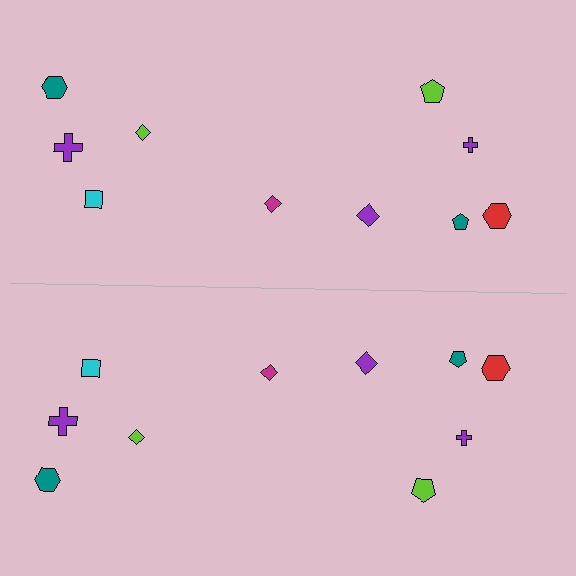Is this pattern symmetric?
Yes, this pattern has bilateral (reflection) symmetry.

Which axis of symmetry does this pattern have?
The pattern has a horizontal axis of symmetry running through the center of the image.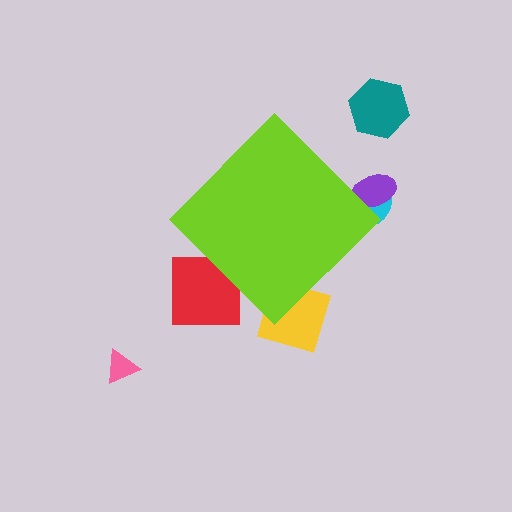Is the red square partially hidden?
Yes, the red square is partially hidden behind the lime diamond.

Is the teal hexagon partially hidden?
No, the teal hexagon is fully visible.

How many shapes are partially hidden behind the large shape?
4 shapes are partially hidden.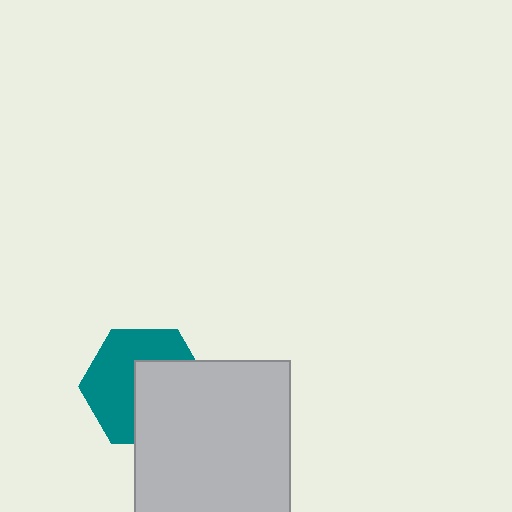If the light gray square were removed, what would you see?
You would see the complete teal hexagon.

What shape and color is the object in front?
The object in front is a light gray square.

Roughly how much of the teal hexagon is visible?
About half of it is visible (roughly 53%).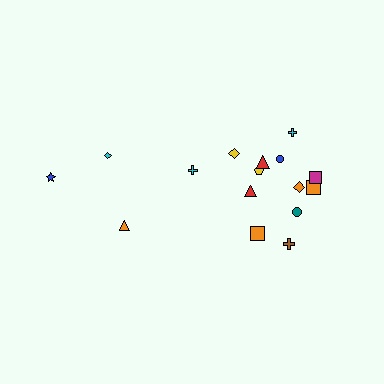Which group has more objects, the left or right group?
The right group.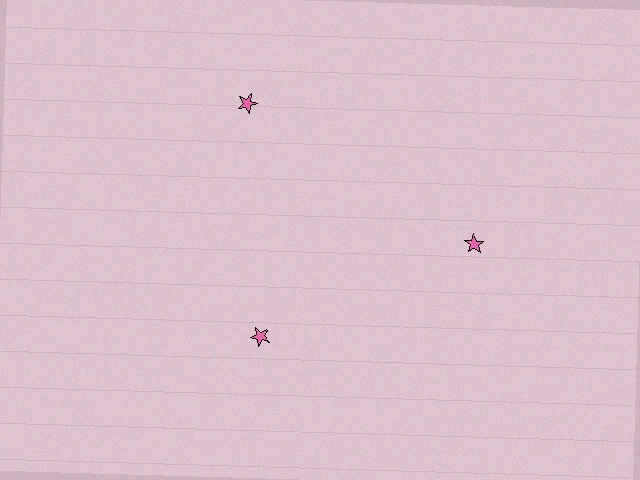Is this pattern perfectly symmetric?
No. The 3 pink stars are arranged in a ring, but one element near the 7 o'clock position is pulled inward toward the center, breaking the 3-fold rotational symmetry.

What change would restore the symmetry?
The symmetry would be restored by moving it outward, back onto the ring so that all 3 stars sit at equal angles and equal distance from the center.